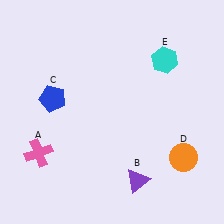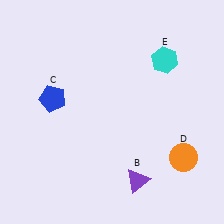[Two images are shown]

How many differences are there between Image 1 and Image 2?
There is 1 difference between the two images.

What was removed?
The pink cross (A) was removed in Image 2.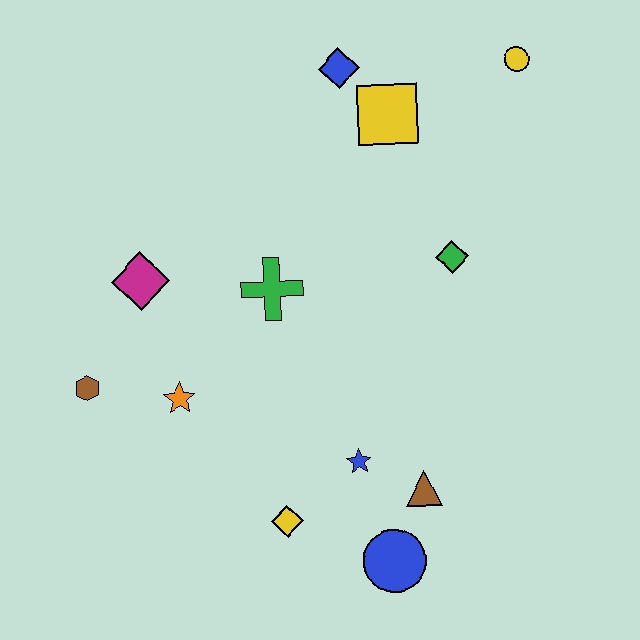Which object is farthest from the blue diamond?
The blue circle is farthest from the blue diamond.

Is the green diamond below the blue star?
No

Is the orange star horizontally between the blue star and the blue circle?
No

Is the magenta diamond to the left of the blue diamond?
Yes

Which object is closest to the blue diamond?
The yellow square is closest to the blue diamond.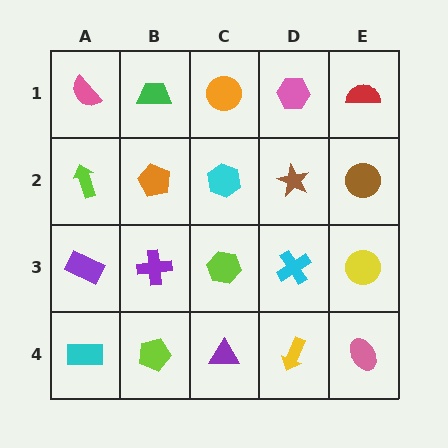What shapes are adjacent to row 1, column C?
A cyan hexagon (row 2, column C), a green trapezoid (row 1, column B), a pink hexagon (row 1, column D).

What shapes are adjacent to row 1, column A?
A lime arrow (row 2, column A), a green trapezoid (row 1, column B).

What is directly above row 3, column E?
A brown circle.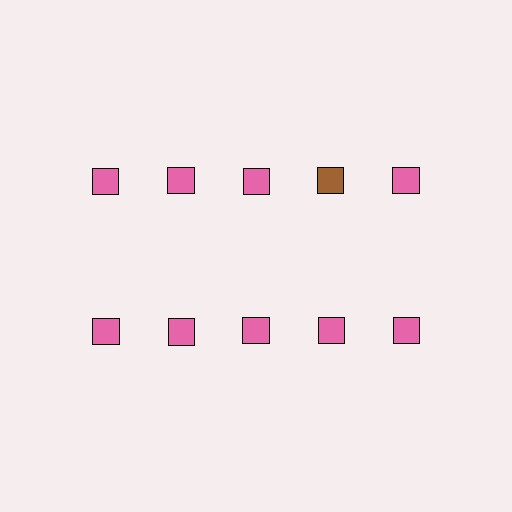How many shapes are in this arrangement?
There are 10 shapes arranged in a grid pattern.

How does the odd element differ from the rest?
It has a different color: brown instead of pink.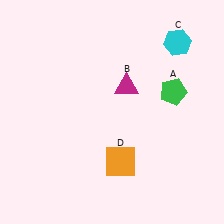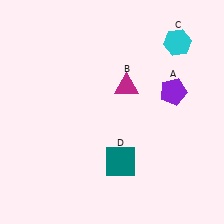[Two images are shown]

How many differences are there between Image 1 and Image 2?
There are 2 differences between the two images.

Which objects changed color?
A changed from green to purple. D changed from orange to teal.